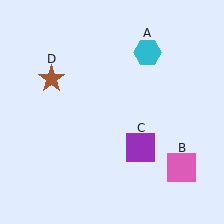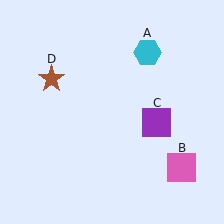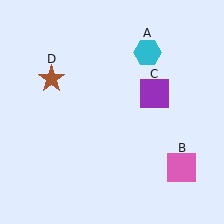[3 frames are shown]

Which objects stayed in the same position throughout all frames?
Cyan hexagon (object A) and pink square (object B) and brown star (object D) remained stationary.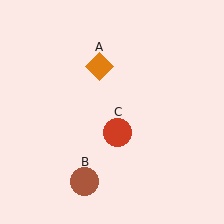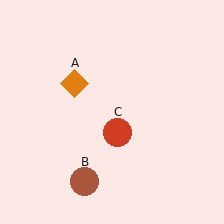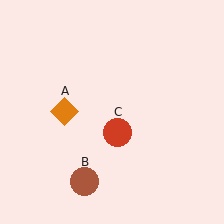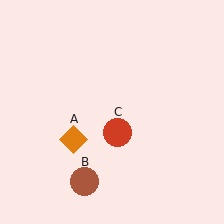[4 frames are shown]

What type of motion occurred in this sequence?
The orange diamond (object A) rotated counterclockwise around the center of the scene.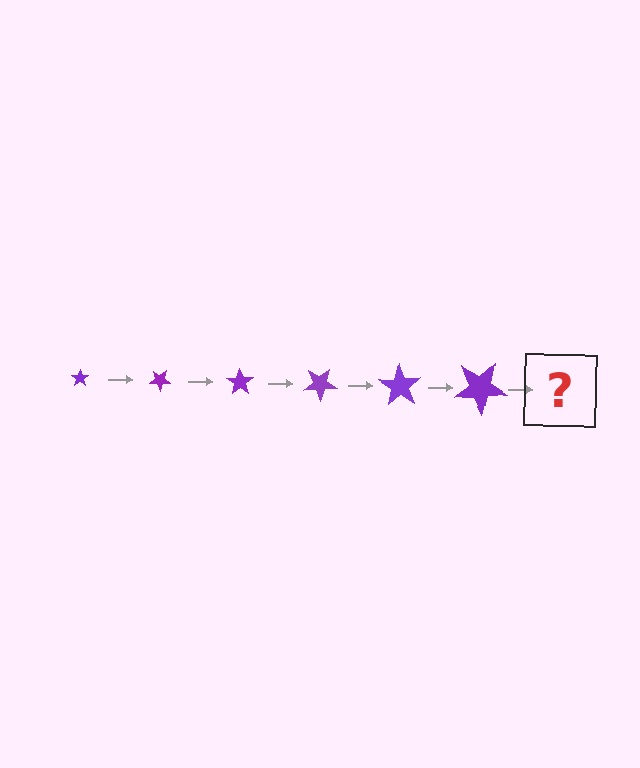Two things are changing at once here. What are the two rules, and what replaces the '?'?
The two rules are that the star grows larger each step and it rotates 35 degrees each step. The '?' should be a star, larger than the previous one and rotated 210 degrees from the start.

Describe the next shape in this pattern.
It should be a star, larger than the previous one and rotated 210 degrees from the start.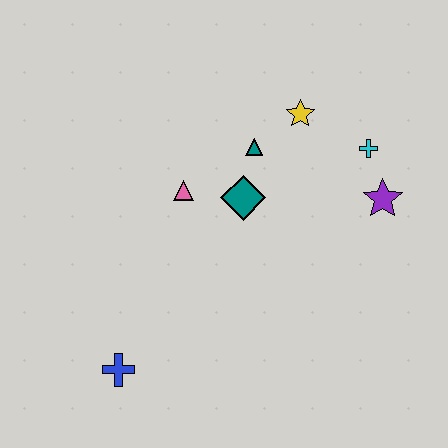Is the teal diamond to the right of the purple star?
No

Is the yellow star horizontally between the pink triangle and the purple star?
Yes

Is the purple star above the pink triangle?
No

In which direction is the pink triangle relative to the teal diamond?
The pink triangle is to the left of the teal diamond.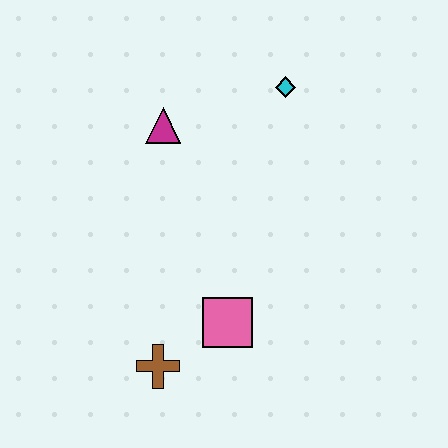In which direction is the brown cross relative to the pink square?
The brown cross is to the left of the pink square.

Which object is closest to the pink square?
The brown cross is closest to the pink square.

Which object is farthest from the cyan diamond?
The brown cross is farthest from the cyan diamond.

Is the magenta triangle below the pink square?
No